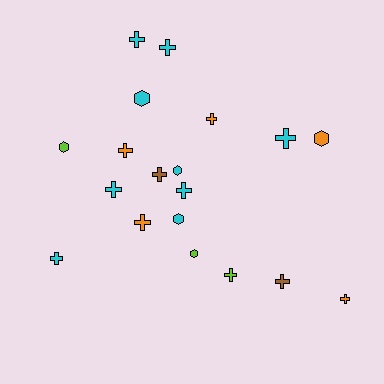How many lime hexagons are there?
There are 2 lime hexagons.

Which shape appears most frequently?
Cross, with 13 objects.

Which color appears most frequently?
Cyan, with 9 objects.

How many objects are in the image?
There are 19 objects.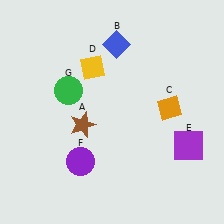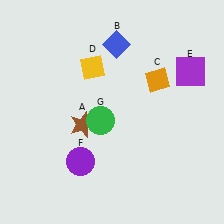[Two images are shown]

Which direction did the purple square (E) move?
The purple square (E) moved up.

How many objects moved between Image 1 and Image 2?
3 objects moved between the two images.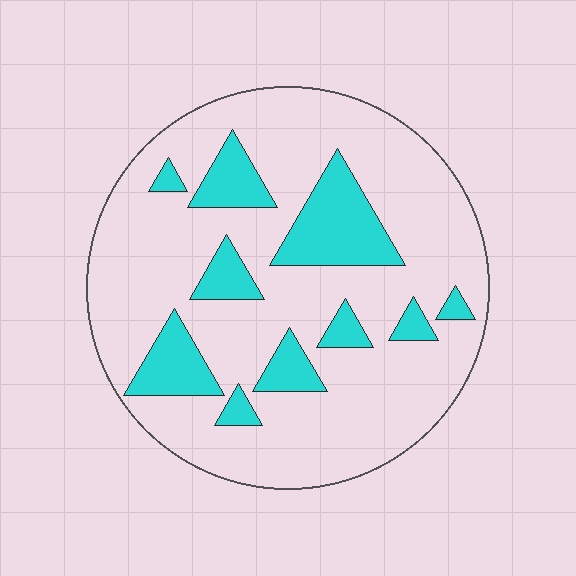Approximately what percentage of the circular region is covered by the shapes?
Approximately 20%.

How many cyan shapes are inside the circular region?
10.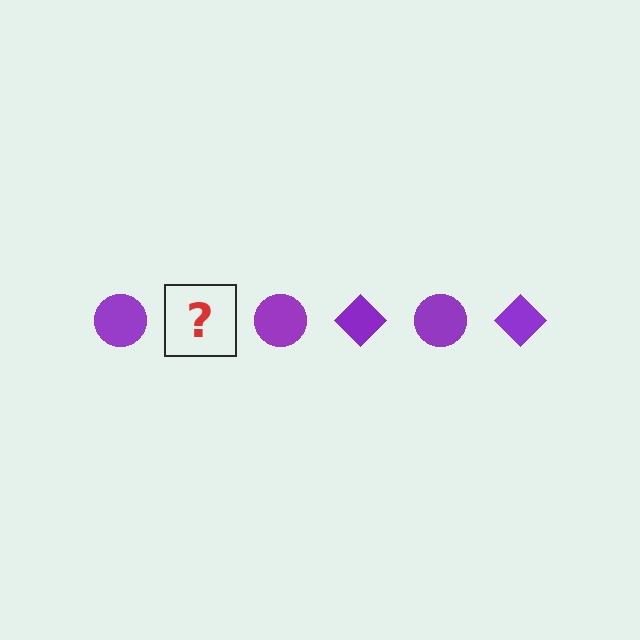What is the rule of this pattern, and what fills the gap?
The rule is that the pattern cycles through circle, diamond shapes in purple. The gap should be filled with a purple diamond.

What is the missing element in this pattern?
The missing element is a purple diamond.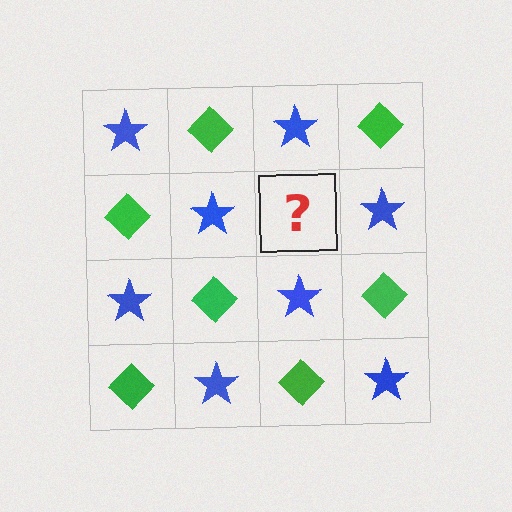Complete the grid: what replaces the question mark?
The question mark should be replaced with a green diamond.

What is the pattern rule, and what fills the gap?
The rule is that it alternates blue star and green diamond in a checkerboard pattern. The gap should be filled with a green diamond.